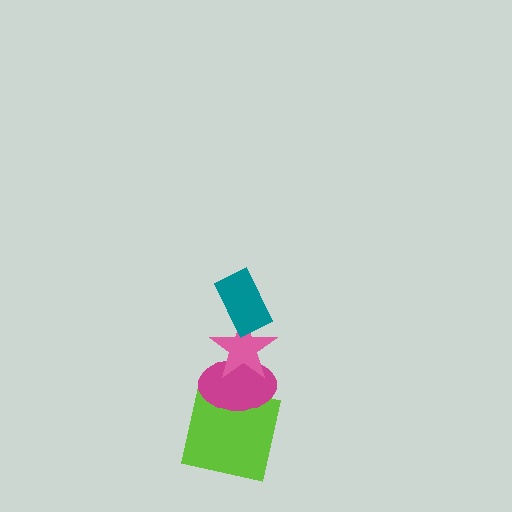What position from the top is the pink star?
The pink star is 2nd from the top.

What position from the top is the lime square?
The lime square is 4th from the top.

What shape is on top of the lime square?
The magenta ellipse is on top of the lime square.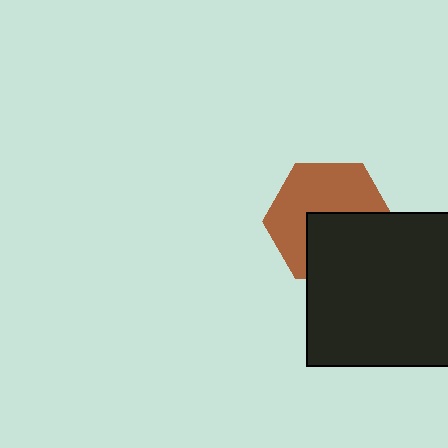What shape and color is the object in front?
The object in front is a black square.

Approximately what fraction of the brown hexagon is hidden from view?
Roughly 44% of the brown hexagon is hidden behind the black square.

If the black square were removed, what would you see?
You would see the complete brown hexagon.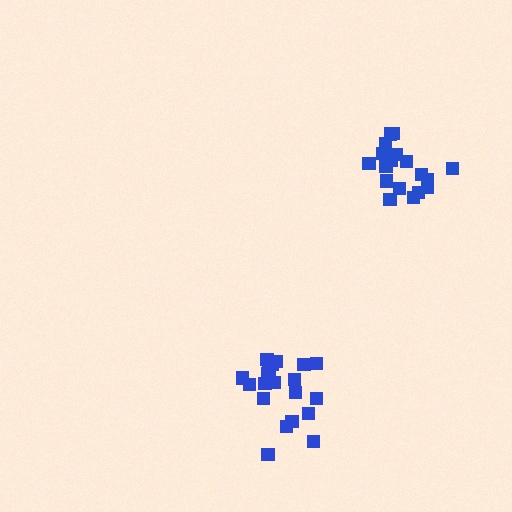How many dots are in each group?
Group 1: 20 dots, Group 2: 18 dots (38 total).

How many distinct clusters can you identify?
There are 2 distinct clusters.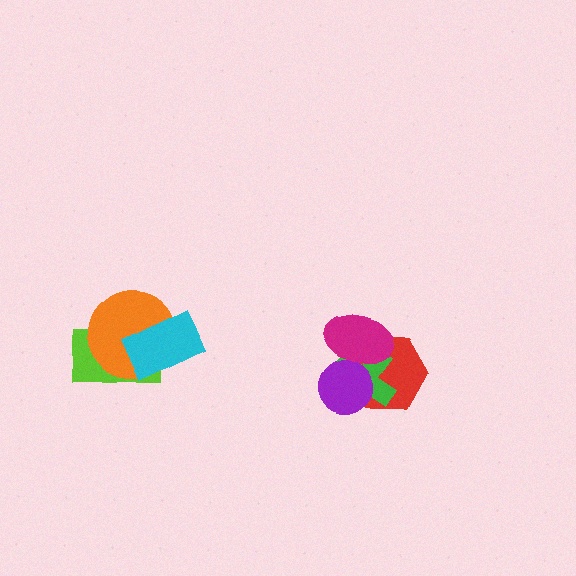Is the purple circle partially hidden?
Yes, it is partially covered by another shape.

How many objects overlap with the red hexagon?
3 objects overlap with the red hexagon.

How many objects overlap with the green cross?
3 objects overlap with the green cross.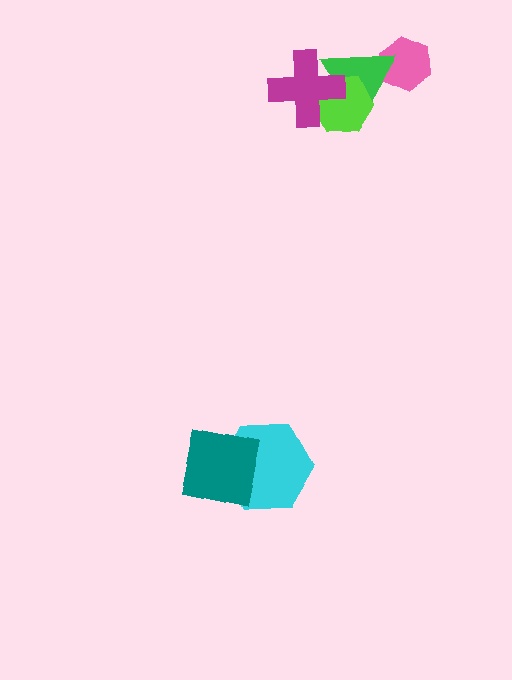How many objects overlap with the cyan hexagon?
1 object overlaps with the cyan hexagon.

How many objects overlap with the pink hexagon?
1 object overlaps with the pink hexagon.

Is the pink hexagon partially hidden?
Yes, it is partially covered by another shape.